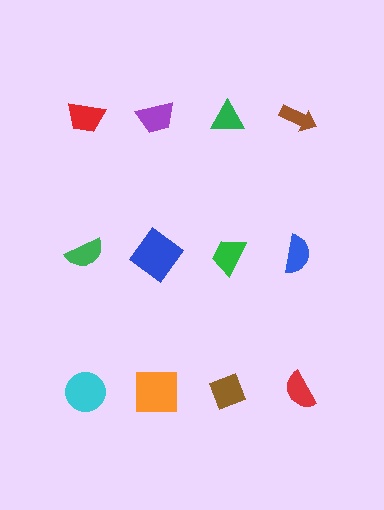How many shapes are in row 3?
4 shapes.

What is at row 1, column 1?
A red trapezoid.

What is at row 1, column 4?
A brown arrow.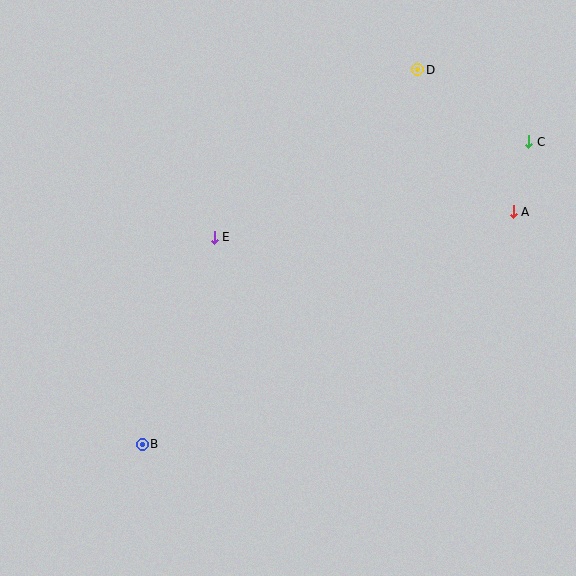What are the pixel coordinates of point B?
Point B is at (142, 444).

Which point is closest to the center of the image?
Point E at (214, 237) is closest to the center.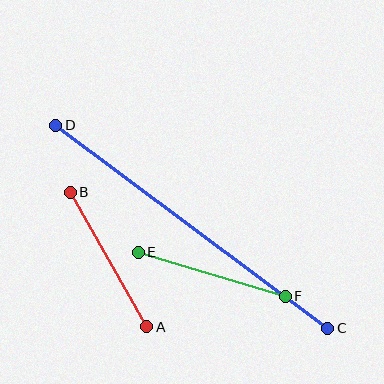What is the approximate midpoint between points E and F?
The midpoint is at approximately (212, 274) pixels.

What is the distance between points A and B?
The distance is approximately 155 pixels.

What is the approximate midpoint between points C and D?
The midpoint is at approximately (192, 227) pixels.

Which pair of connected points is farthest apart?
Points C and D are farthest apart.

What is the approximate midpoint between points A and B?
The midpoint is at approximately (109, 260) pixels.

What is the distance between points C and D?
The distance is approximately 339 pixels.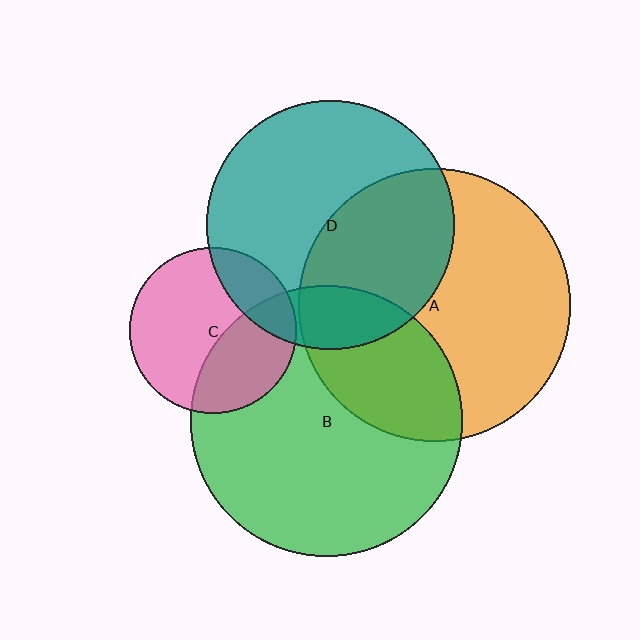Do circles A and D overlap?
Yes.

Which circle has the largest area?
Circle A (orange).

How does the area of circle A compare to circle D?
Approximately 1.2 times.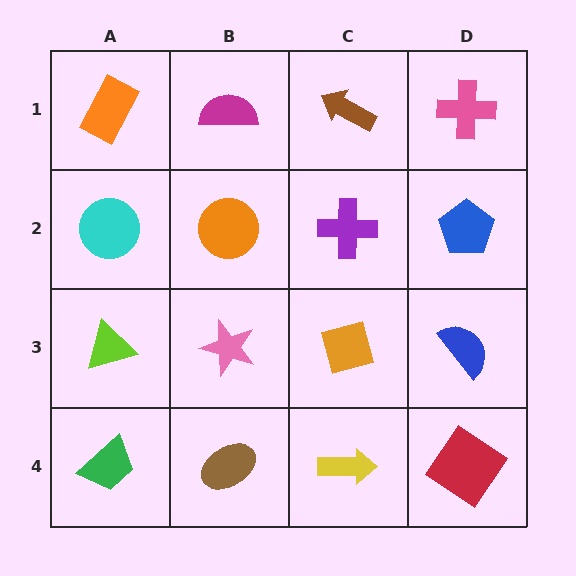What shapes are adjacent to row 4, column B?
A pink star (row 3, column B), a green trapezoid (row 4, column A), a yellow arrow (row 4, column C).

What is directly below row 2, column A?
A lime triangle.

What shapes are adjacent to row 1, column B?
An orange circle (row 2, column B), an orange rectangle (row 1, column A), a brown arrow (row 1, column C).